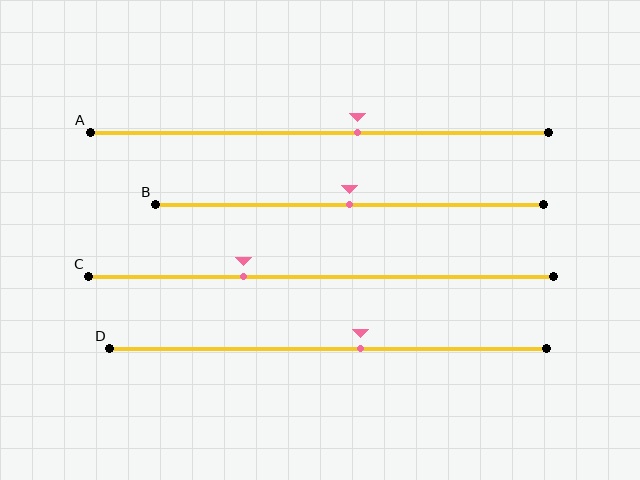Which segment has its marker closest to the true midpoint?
Segment B has its marker closest to the true midpoint.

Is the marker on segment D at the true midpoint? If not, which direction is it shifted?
No, the marker on segment D is shifted to the right by about 8% of the segment length.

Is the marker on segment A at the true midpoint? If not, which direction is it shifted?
No, the marker on segment A is shifted to the right by about 8% of the segment length.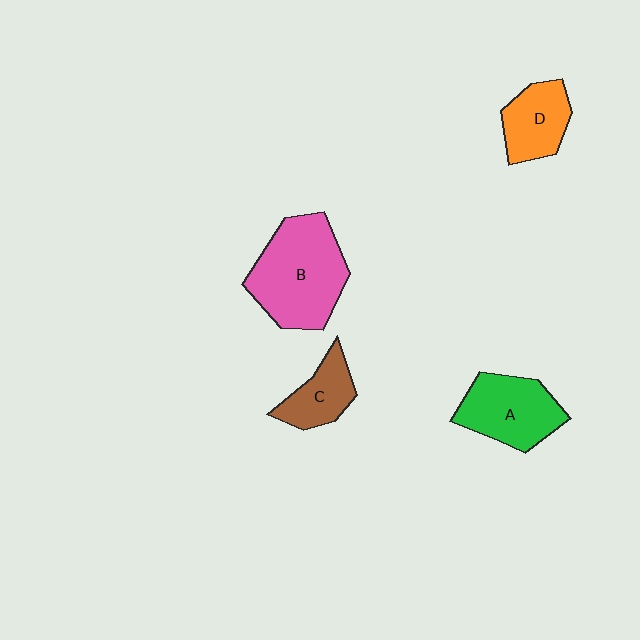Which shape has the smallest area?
Shape C (brown).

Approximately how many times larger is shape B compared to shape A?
Approximately 1.4 times.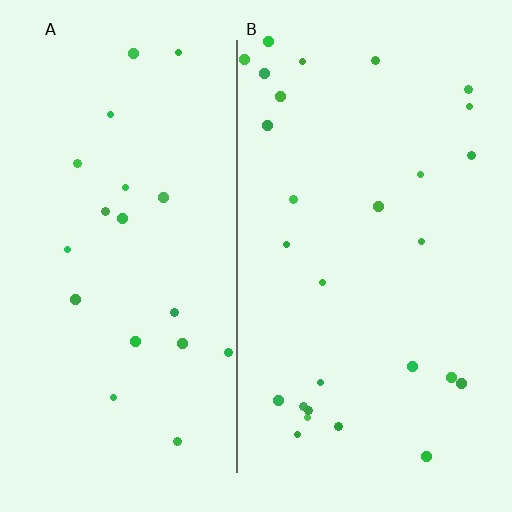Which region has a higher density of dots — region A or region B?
B (the right).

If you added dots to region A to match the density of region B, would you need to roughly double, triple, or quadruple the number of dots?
Approximately double.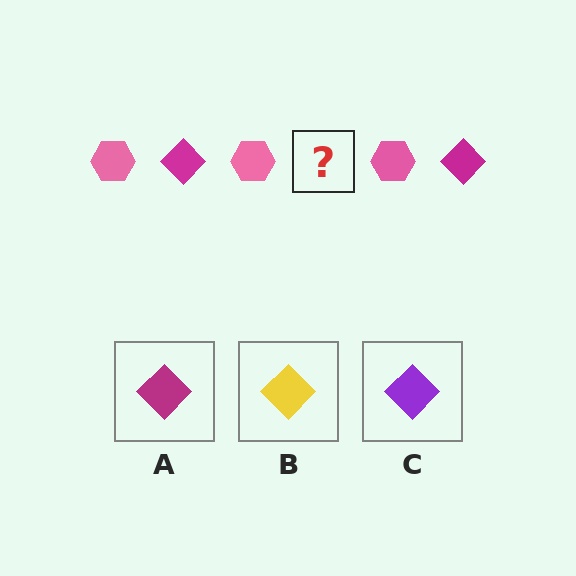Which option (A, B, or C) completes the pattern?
A.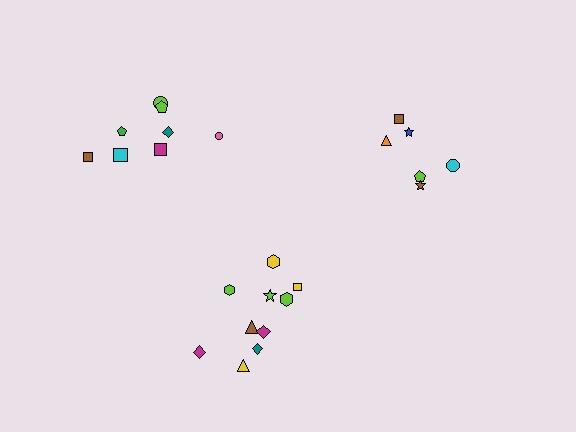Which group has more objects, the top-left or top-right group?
The top-left group.